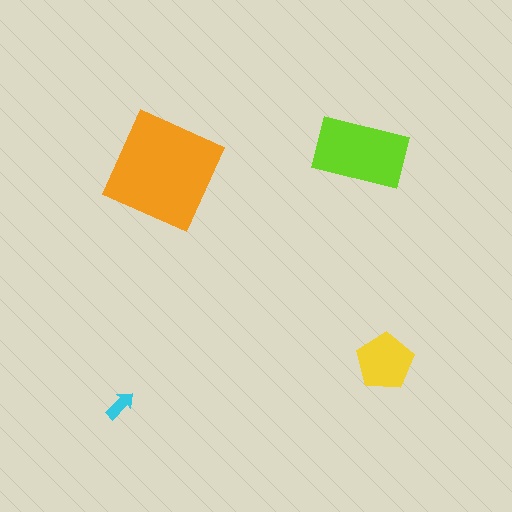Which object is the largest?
The orange square.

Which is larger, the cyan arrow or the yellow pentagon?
The yellow pentagon.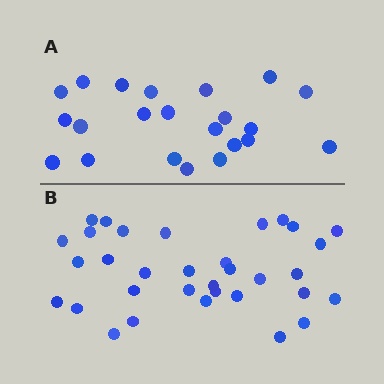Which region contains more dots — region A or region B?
Region B (the bottom region) has more dots.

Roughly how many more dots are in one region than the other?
Region B has roughly 12 or so more dots than region A.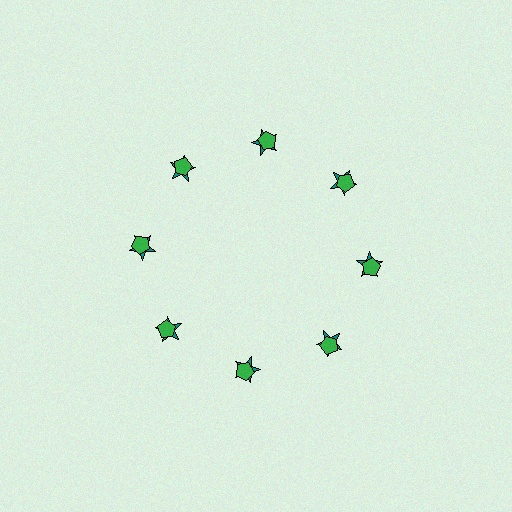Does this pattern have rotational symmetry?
Yes, this pattern has 8-fold rotational symmetry. It looks the same after rotating 45 degrees around the center.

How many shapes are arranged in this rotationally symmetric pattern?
There are 16 shapes, arranged in 8 groups of 2.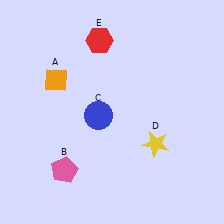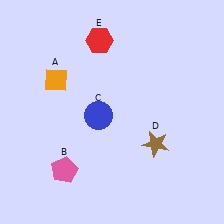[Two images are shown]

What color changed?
The star (D) changed from yellow in Image 1 to brown in Image 2.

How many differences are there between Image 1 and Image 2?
There is 1 difference between the two images.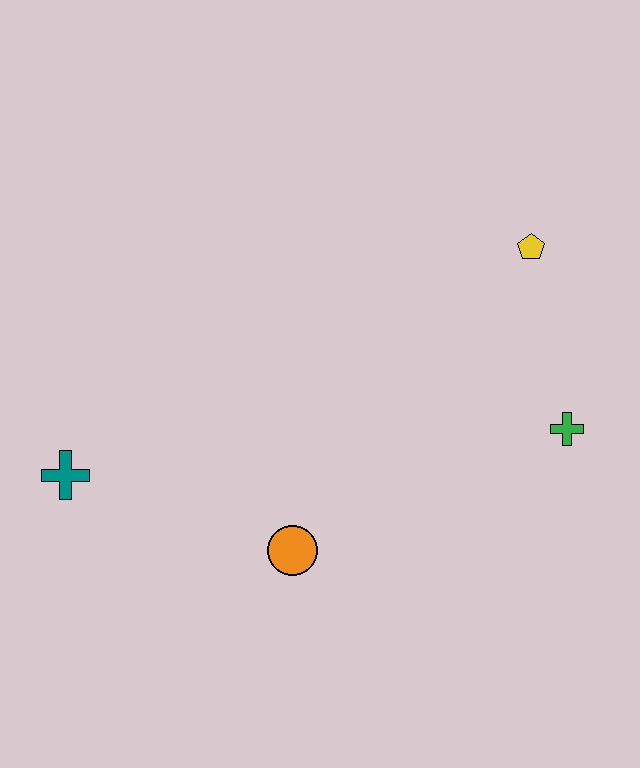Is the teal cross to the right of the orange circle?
No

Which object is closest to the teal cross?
The orange circle is closest to the teal cross.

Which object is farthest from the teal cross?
The yellow pentagon is farthest from the teal cross.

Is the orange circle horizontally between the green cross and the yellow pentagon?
No